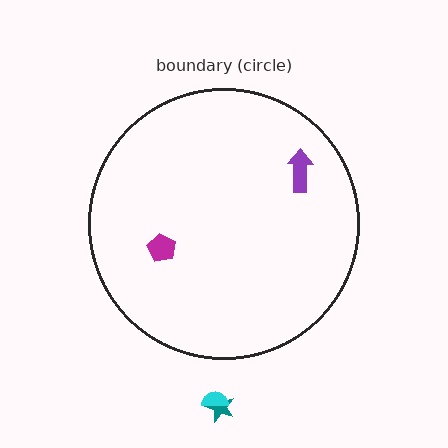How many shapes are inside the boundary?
2 inside, 2 outside.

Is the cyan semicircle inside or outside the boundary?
Outside.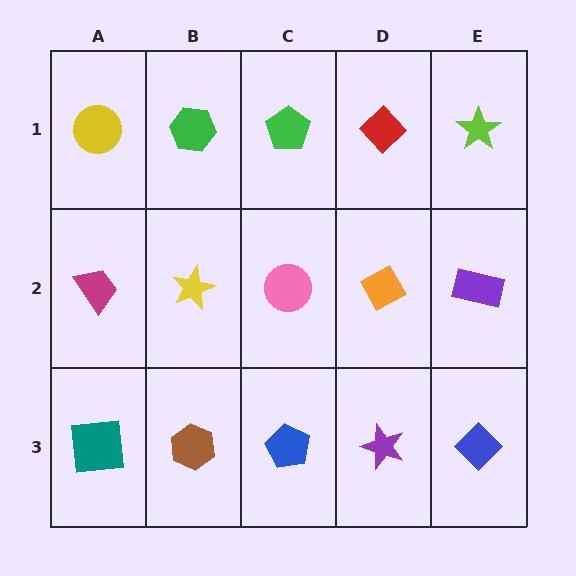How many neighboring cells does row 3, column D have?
3.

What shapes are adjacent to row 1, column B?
A yellow star (row 2, column B), a yellow circle (row 1, column A), a green pentagon (row 1, column C).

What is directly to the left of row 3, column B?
A teal square.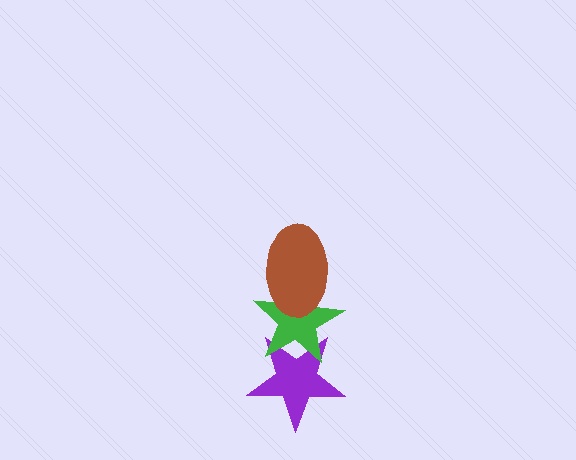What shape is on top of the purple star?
The green star is on top of the purple star.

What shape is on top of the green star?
The brown ellipse is on top of the green star.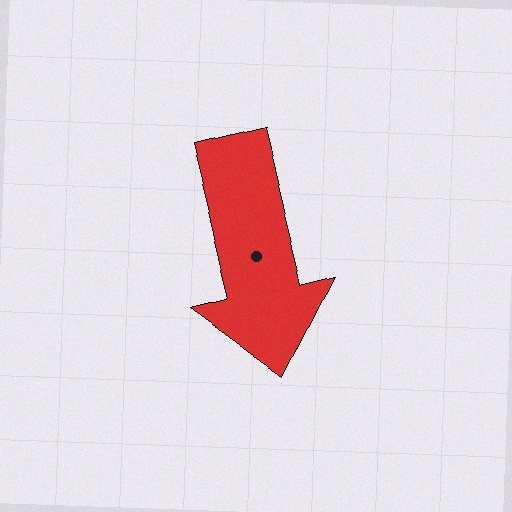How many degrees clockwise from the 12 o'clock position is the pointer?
Approximately 166 degrees.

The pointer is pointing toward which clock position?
Roughly 6 o'clock.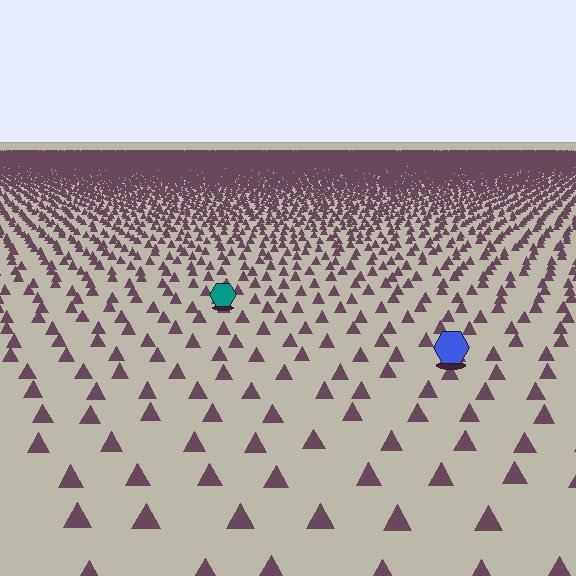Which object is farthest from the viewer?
The teal hexagon is farthest from the viewer. It appears smaller and the ground texture around it is denser.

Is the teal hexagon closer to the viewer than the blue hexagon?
No. The blue hexagon is closer — you can tell from the texture gradient: the ground texture is coarser near it.